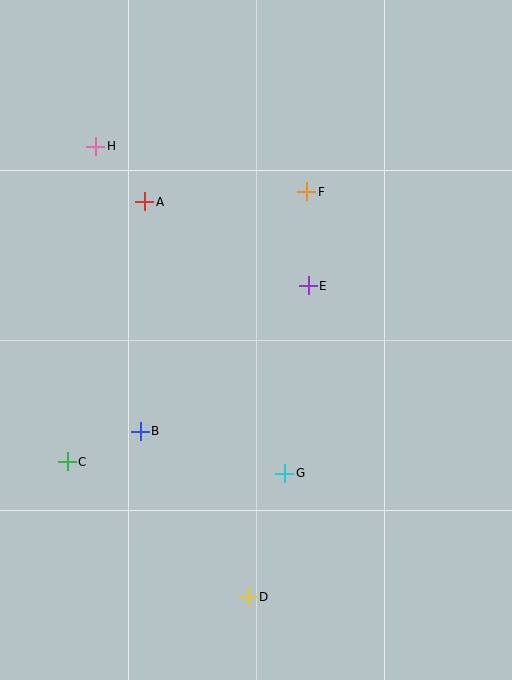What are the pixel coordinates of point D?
Point D is at (248, 597).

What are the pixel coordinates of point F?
Point F is at (307, 192).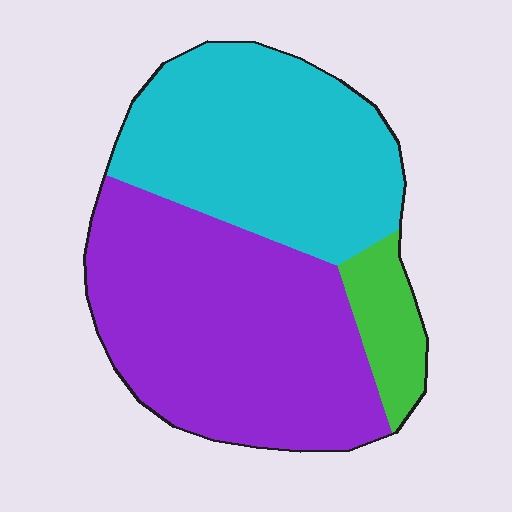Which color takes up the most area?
Purple, at roughly 50%.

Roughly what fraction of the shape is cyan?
Cyan takes up between a quarter and a half of the shape.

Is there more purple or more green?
Purple.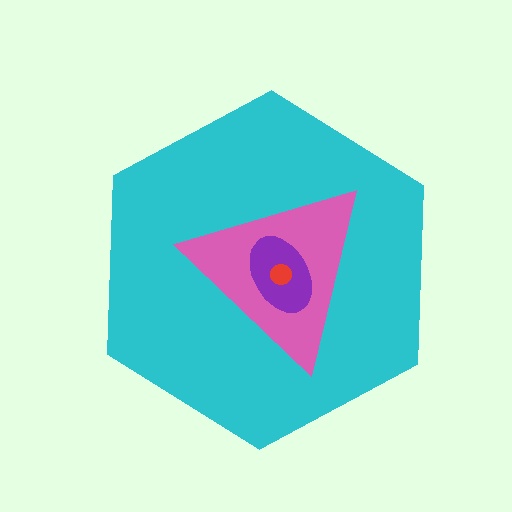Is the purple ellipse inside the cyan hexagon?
Yes.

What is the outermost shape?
The cyan hexagon.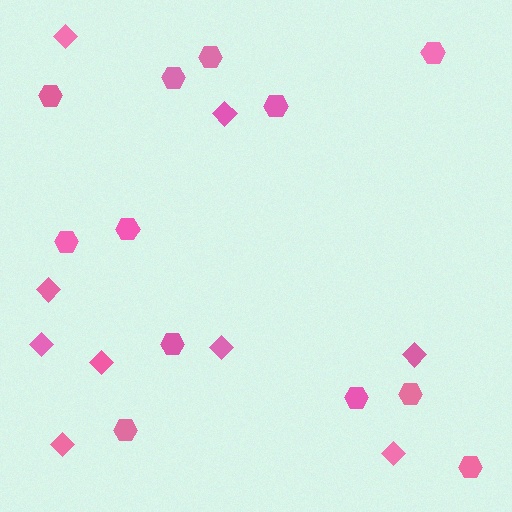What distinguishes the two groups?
There are 2 groups: one group of hexagons (12) and one group of diamonds (9).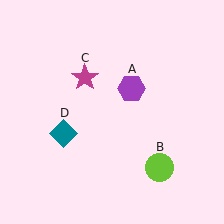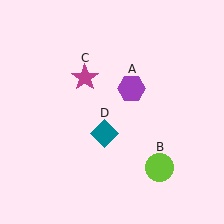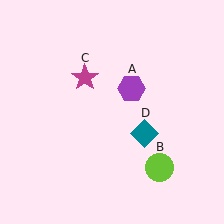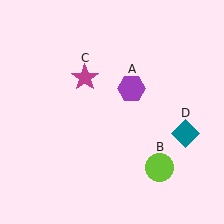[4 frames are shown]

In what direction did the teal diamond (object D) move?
The teal diamond (object D) moved right.